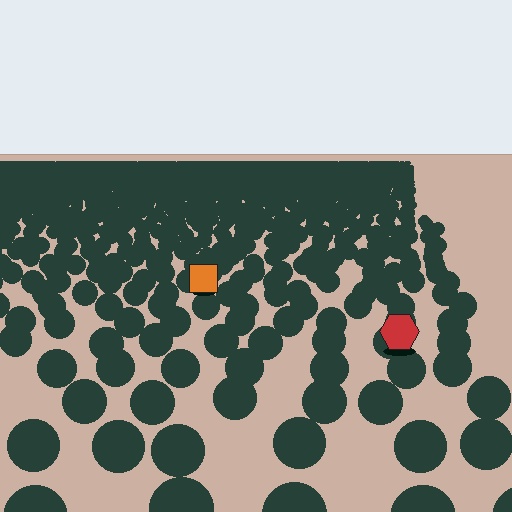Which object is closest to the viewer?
The red hexagon is closest. The texture marks near it are larger and more spread out.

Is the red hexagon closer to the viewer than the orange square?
Yes. The red hexagon is closer — you can tell from the texture gradient: the ground texture is coarser near it.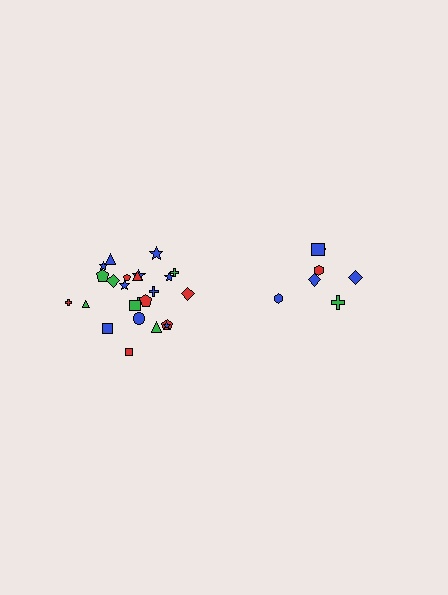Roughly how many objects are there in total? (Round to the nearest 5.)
Roughly 30 objects in total.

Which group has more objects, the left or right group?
The left group.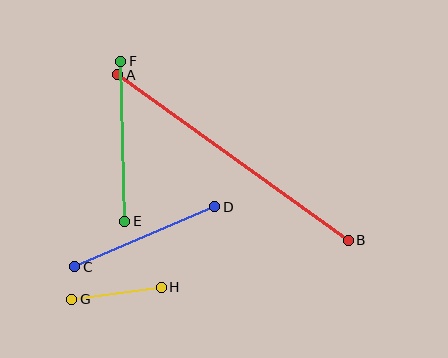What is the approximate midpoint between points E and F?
The midpoint is at approximately (123, 141) pixels.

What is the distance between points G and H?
The distance is approximately 90 pixels.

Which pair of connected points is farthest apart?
Points A and B are farthest apart.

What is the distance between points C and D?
The distance is approximately 152 pixels.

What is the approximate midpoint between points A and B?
The midpoint is at approximately (233, 157) pixels.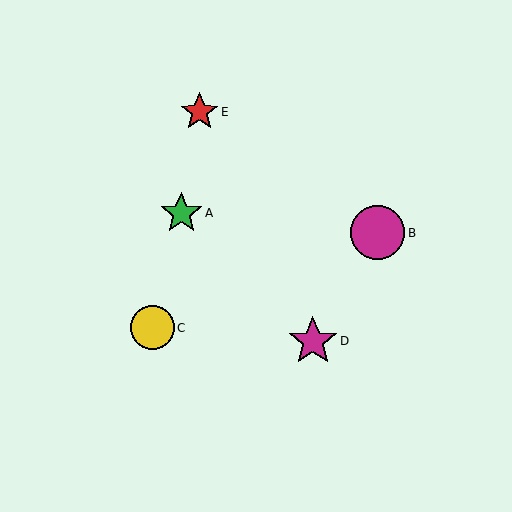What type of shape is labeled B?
Shape B is a magenta circle.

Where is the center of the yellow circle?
The center of the yellow circle is at (152, 328).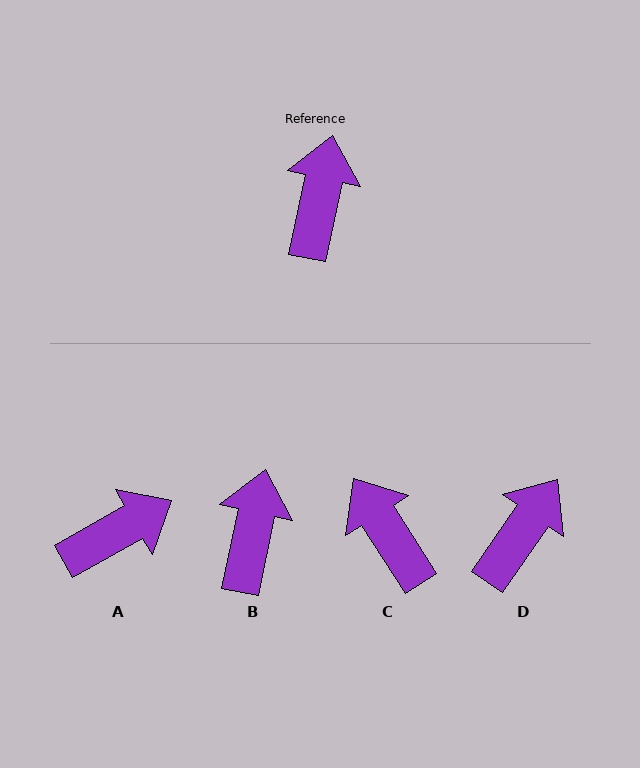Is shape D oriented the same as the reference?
No, it is off by about 23 degrees.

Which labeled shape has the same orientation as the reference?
B.